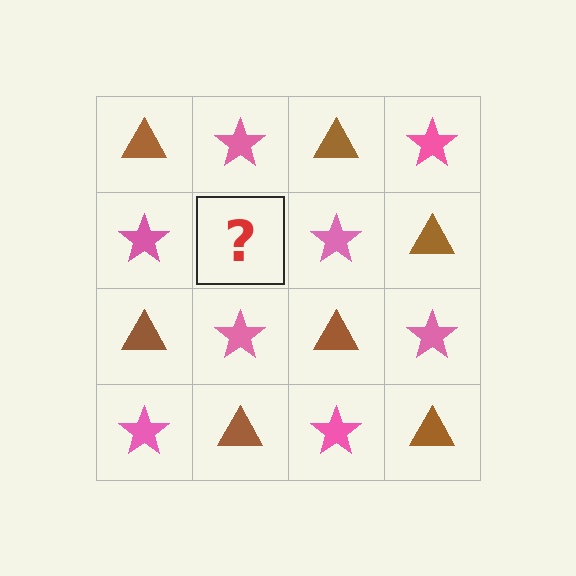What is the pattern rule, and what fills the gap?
The rule is that it alternates brown triangle and pink star in a checkerboard pattern. The gap should be filled with a brown triangle.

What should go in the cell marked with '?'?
The missing cell should contain a brown triangle.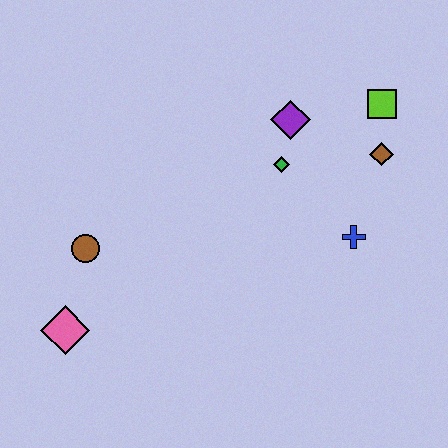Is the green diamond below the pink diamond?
No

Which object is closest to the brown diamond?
The lime square is closest to the brown diamond.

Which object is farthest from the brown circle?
The lime square is farthest from the brown circle.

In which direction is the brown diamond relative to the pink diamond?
The brown diamond is to the right of the pink diamond.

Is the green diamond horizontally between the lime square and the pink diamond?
Yes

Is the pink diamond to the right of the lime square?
No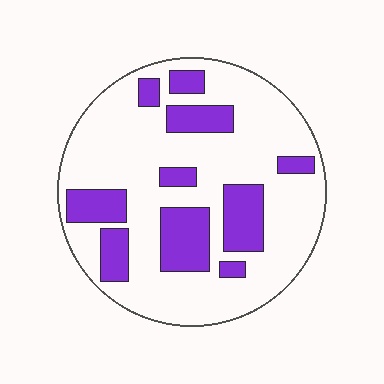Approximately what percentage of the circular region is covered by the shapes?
Approximately 25%.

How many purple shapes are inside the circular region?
10.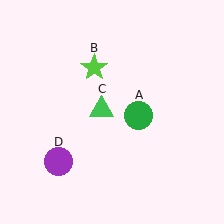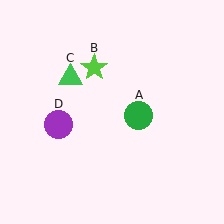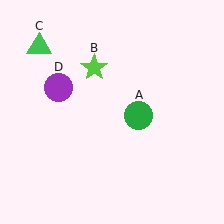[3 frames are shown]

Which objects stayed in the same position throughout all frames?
Green circle (object A) and lime star (object B) remained stationary.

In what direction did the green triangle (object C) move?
The green triangle (object C) moved up and to the left.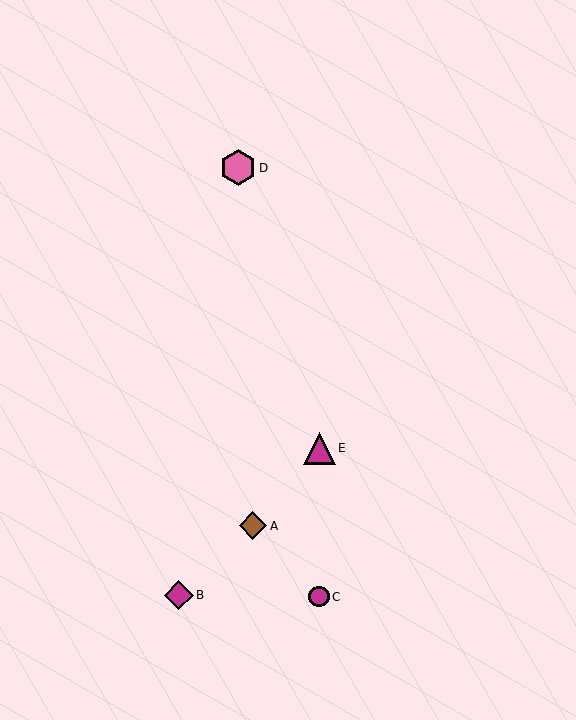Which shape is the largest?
The pink hexagon (labeled D) is the largest.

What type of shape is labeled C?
Shape C is a magenta circle.